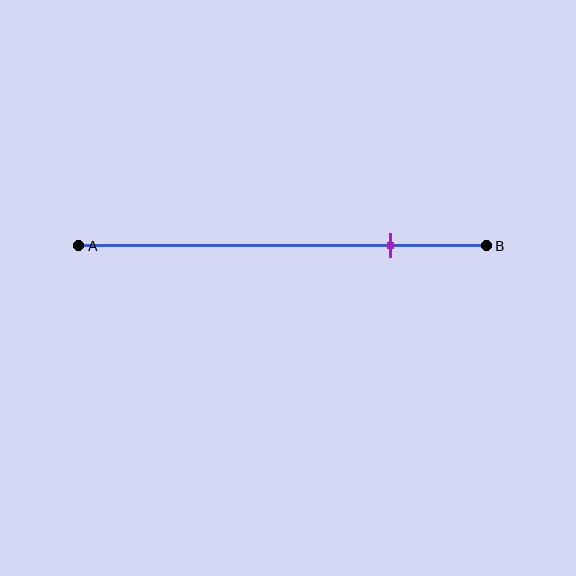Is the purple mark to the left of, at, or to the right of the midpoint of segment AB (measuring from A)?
The purple mark is to the right of the midpoint of segment AB.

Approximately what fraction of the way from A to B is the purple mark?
The purple mark is approximately 75% of the way from A to B.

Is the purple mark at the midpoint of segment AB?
No, the mark is at about 75% from A, not at the 50% midpoint.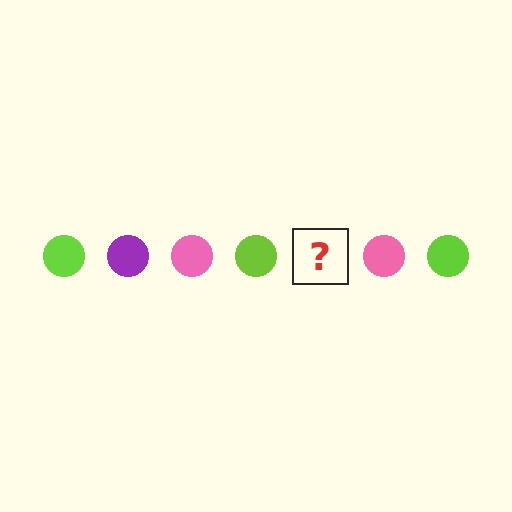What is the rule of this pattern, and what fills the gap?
The rule is that the pattern cycles through lime, purple, pink circles. The gap should be filled with a purple circle.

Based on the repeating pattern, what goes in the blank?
The blank should be a purple circle.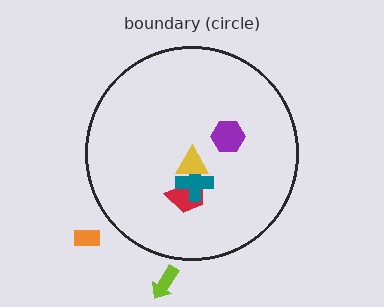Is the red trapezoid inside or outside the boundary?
Inside.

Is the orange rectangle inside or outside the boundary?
Outside.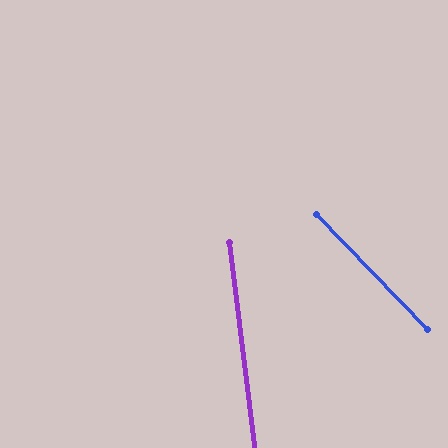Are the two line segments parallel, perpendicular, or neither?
Neither parallel nor perpendicular — they differ by about 37°.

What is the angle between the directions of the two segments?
Approximately 37 degrees.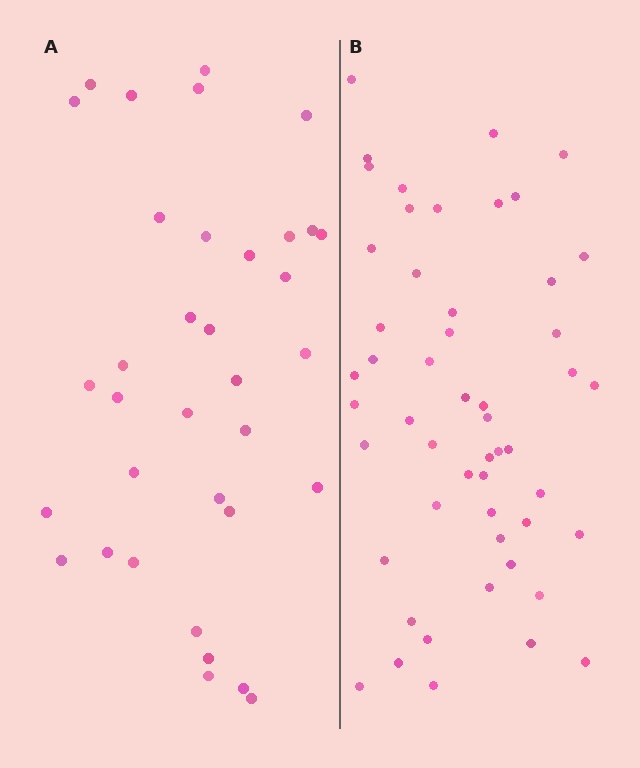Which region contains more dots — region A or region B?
Region B (the right region) has more dots.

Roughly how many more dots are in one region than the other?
Region B has approximately 15 more dots than region A.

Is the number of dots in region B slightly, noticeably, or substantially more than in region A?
Region B has substantially more. The ratio is roughly 1.5 to 1.